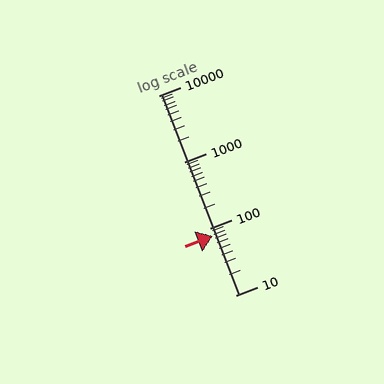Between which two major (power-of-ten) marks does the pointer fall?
The pointer is between 10 and 100.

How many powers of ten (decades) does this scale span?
The scale spans 3 decades, from 10 to 10000.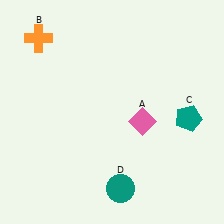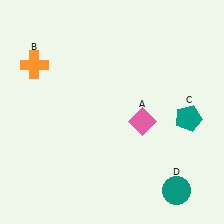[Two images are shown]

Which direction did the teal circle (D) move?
The teal circle (D) moved right.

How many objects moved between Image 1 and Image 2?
2 objects moved between the two images.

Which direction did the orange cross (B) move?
The orange cross (B) moved down.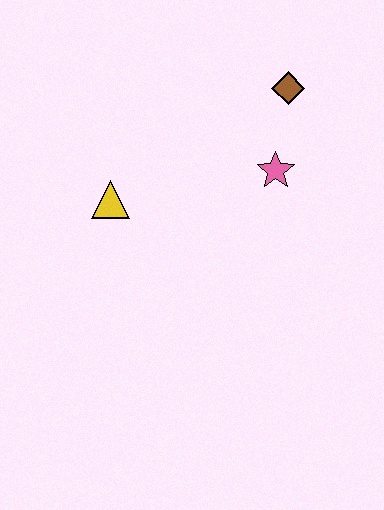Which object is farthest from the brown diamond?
The yellow triangle is farthest from the brown diamond.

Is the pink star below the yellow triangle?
No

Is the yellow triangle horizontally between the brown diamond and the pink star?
No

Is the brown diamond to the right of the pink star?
Yes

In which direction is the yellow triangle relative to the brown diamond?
The yellow triangle is to the left of the brown diamond.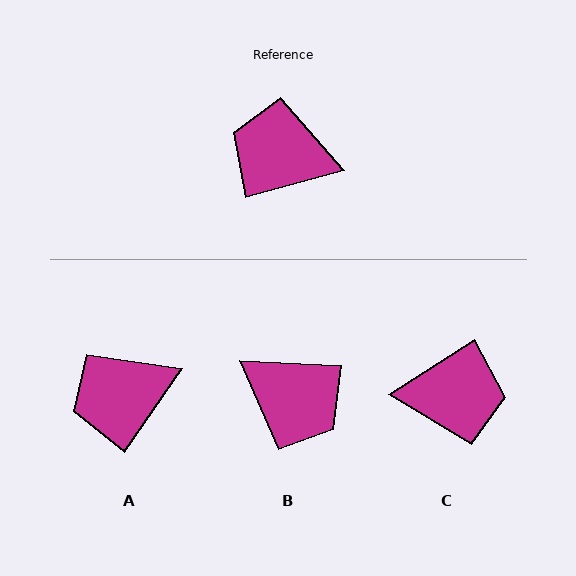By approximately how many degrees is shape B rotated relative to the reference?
Approximately 162 degrees counter-clockwise.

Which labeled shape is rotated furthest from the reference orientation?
C, about 163 degrees away.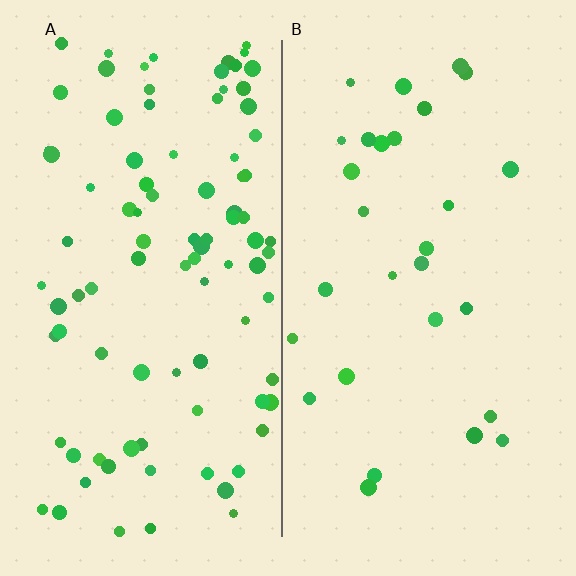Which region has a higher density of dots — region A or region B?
A (the left).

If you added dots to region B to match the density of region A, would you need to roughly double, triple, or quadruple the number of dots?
Approximately triple.